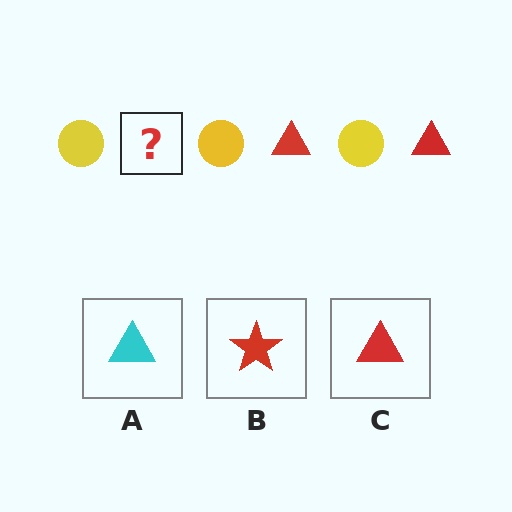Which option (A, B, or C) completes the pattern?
C.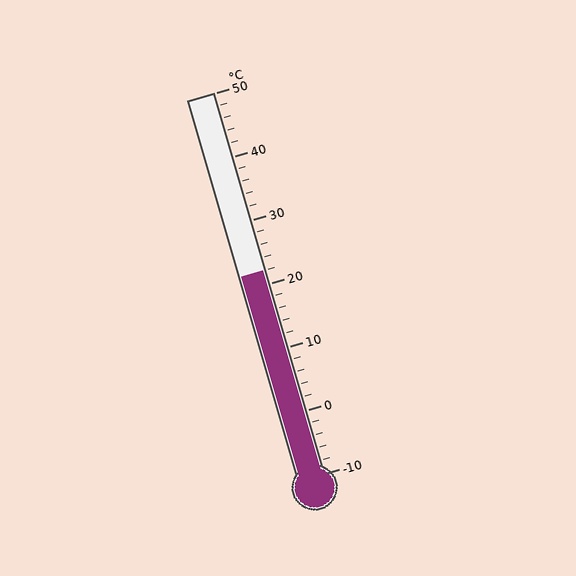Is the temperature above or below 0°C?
The temperature is above 0°C.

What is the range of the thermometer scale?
The thermometer scale ranges from -10°C to 50°C.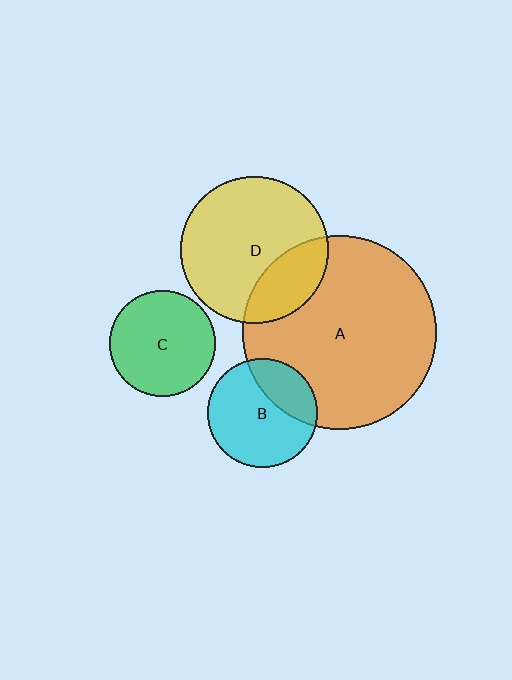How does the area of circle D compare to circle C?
Approximately 1.9 times.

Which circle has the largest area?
Circle A (orange).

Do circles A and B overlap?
Yes.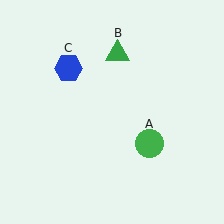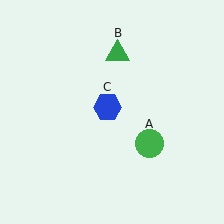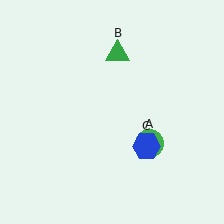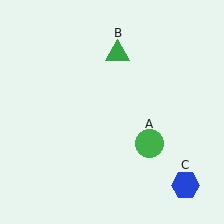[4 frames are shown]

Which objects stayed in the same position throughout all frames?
Green circle (object A) and green triangle (object B) remained stationary.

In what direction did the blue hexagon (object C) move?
The blue hexagon (object C) moved down and to the right.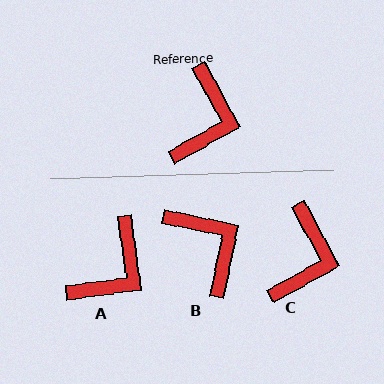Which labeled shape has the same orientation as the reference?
C.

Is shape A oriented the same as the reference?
No, it is off by about 21 degrees.